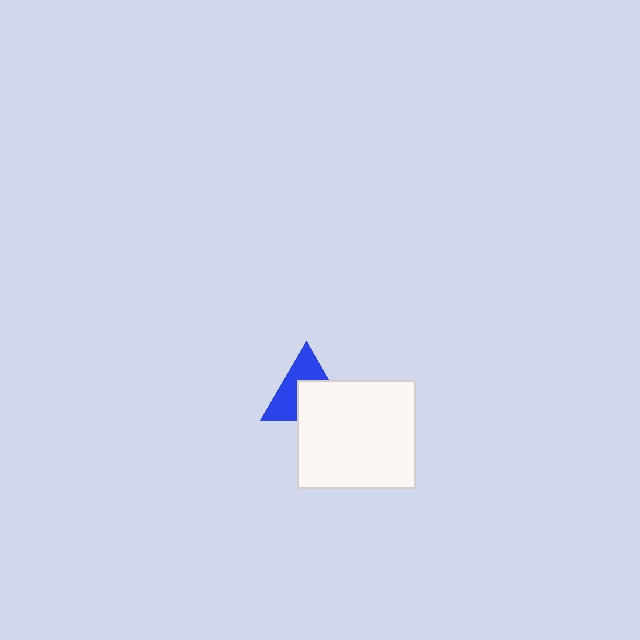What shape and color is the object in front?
The object in front is a white rectangle.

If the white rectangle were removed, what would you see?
You would see the complete blue triangle.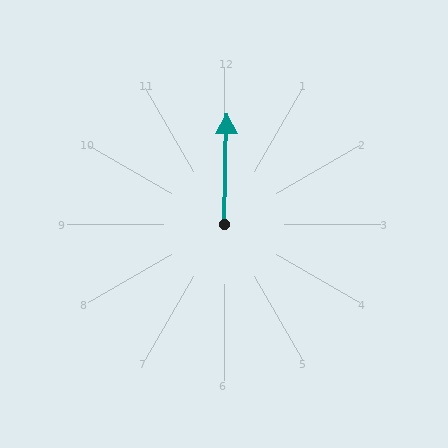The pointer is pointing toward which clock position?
Roughly 12 o'clock.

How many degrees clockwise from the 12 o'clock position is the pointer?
Approximately 1 degrees.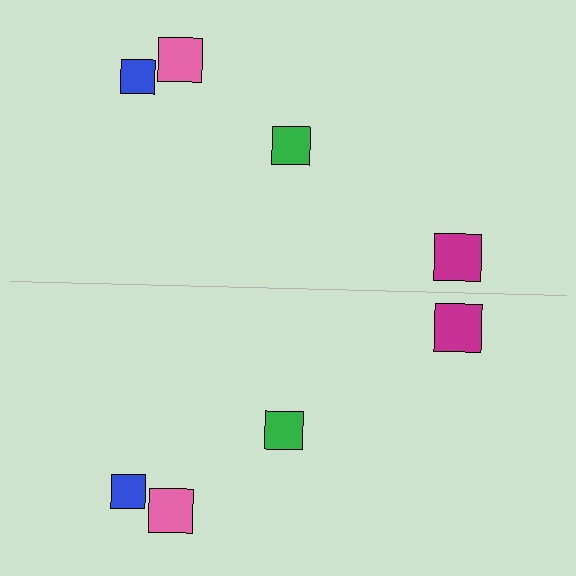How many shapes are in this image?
There are 8 shapes in this image.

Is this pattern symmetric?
Yes, this pattern has bilateral (reflection) symmetry.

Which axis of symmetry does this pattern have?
The pattern has a horizontal axis of symmetry running through the center of the image.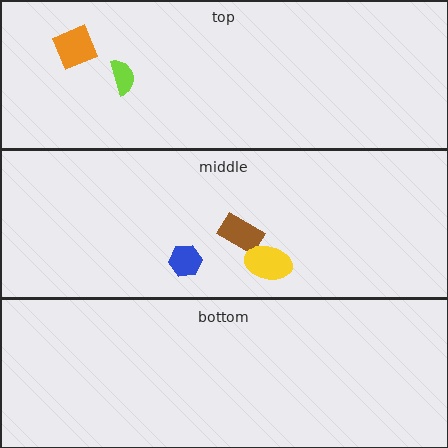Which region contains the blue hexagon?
The middle region.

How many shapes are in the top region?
2.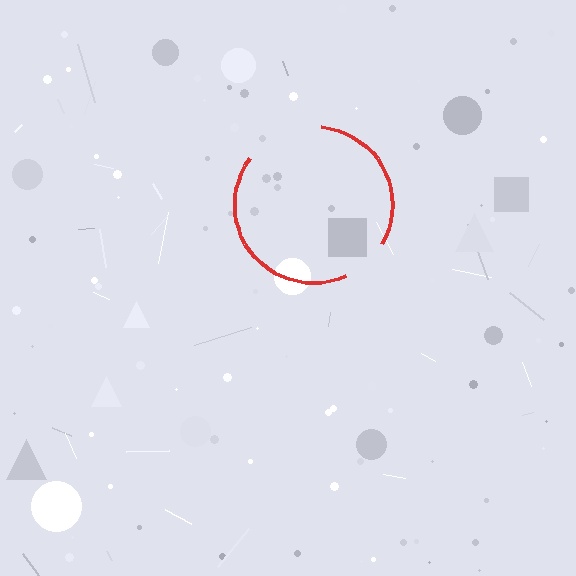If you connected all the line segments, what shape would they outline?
They would outline a circle.